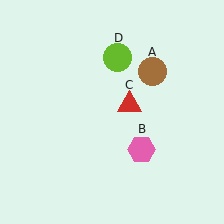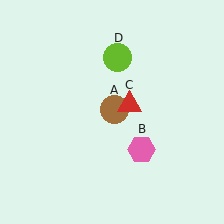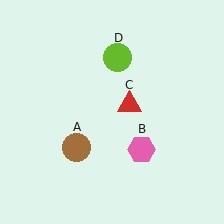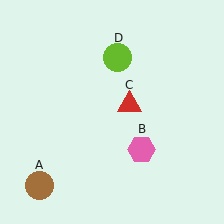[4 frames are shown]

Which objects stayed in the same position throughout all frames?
Pink hexagon (object B) and red triangle (object C) and lime circle (object D) remained stationary.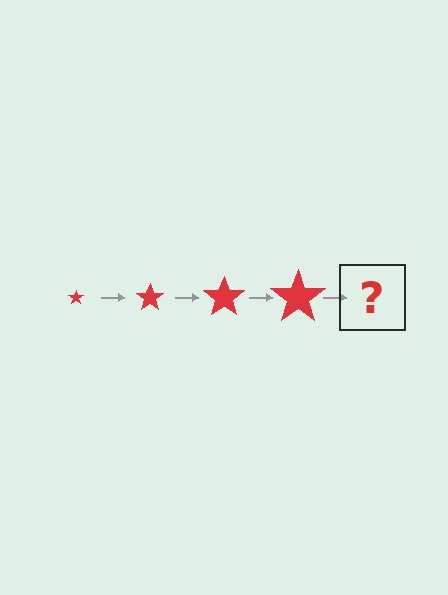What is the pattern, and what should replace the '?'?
The pattern is that the star gets progressively larger each step. The '?' should be a red star, larger than the previous one.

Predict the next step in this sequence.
The next step is a red star, larger than the previous one.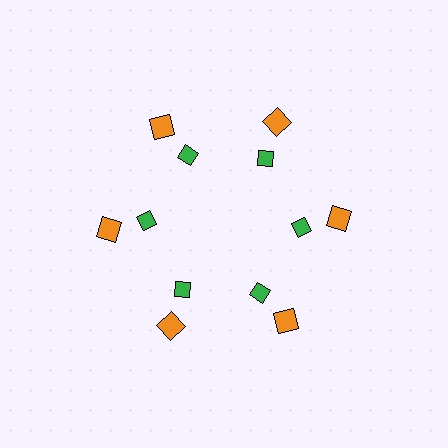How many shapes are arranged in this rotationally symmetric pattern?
There are 12 shapes, arranged in 6 groups of 2.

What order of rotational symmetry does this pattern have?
This pattern has 6-fold rotational symmetry.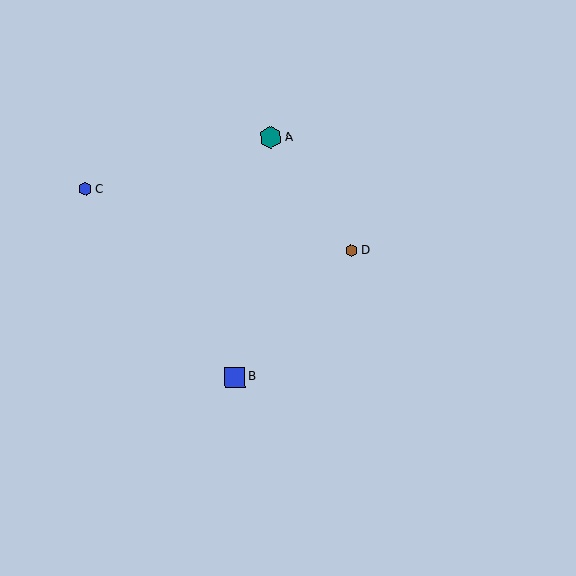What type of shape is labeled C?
Shape C is a blue hexagon.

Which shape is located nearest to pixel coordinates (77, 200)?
The blue hexagon (labeled C) at (85, 189) is nearest to that location.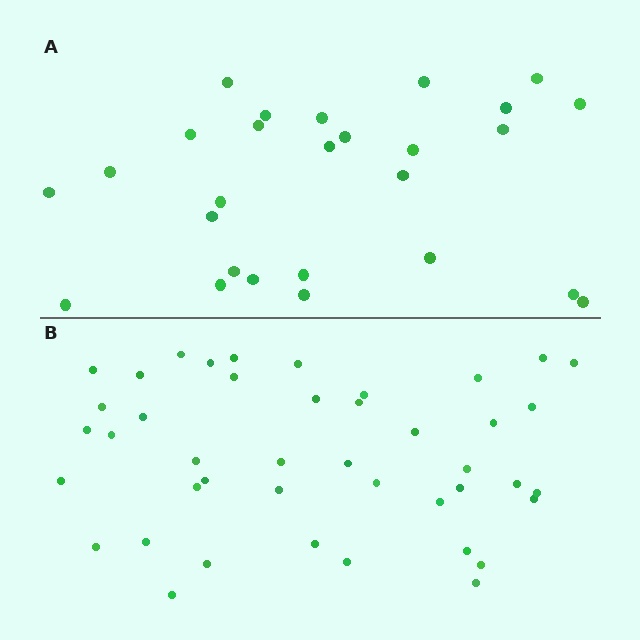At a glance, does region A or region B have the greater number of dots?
Region B (the bottom region) has more dots.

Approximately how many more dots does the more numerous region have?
Region B has approximately 15 more dots than region A.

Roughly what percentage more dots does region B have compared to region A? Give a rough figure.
About 60% more.